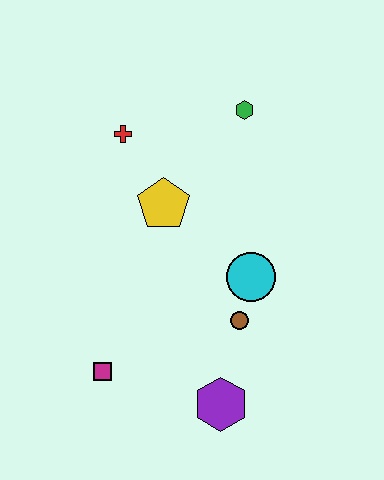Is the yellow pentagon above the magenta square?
Yes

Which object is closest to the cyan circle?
The brown circle is closest to the cyan circle.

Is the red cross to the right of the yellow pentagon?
No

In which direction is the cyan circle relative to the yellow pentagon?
The cyan circle is to the right of the yellow pentagon.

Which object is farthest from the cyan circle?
The red cross is farthest from the cyan circle.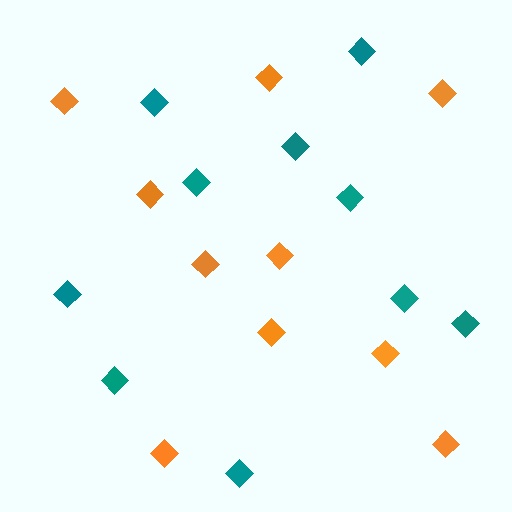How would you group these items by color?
There are 2 groups: one group of teal diamonds (10) and one group of orange diamonds (10).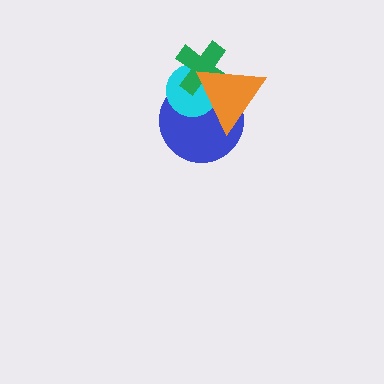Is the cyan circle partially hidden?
Yes, it is partially covered by another shape.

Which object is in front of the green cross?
The orange triangle is in front of the green cross.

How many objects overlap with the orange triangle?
3 objects overlap with the orange triangle.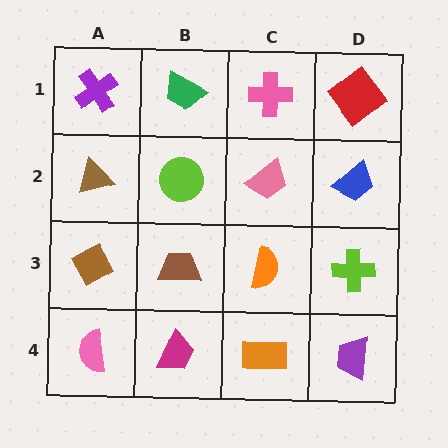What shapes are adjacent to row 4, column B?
A brown trapezoid (row 3, column B), a pink semicircle (row 4, column A), an orange rectangle (row 4, column C).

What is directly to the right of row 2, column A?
A lime circle.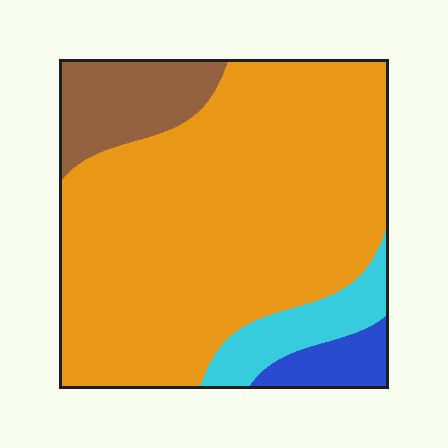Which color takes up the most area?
Orange, at roughly 75%.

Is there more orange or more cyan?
Orange.